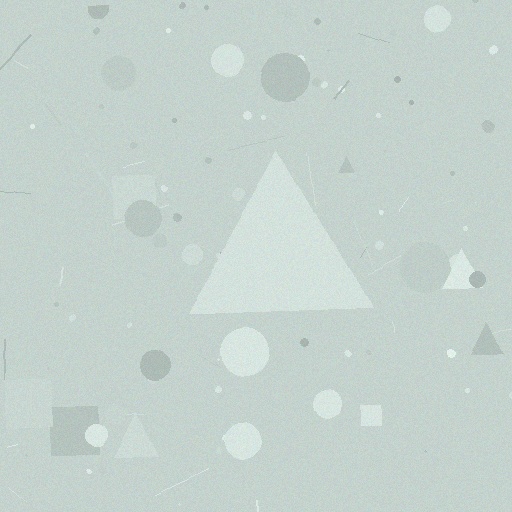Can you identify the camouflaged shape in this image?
The camouflaged shape is a triangle.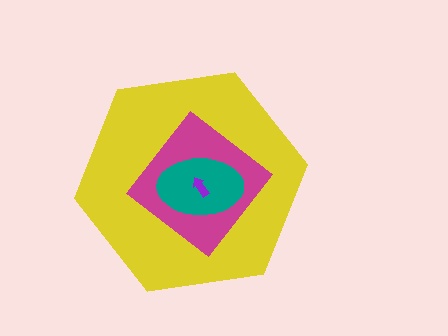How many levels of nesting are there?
4.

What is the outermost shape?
The yellow hexagon.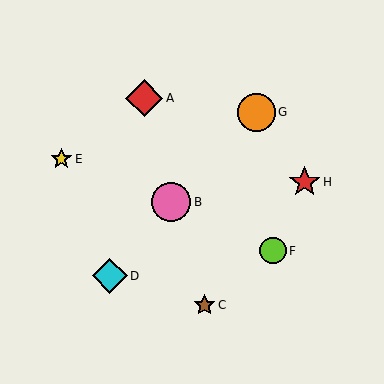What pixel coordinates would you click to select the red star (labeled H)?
Click at (305, 182) to select the red star H.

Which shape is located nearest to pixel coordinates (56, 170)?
The yellow star (labeled E) at (61, 159) is nearest to that location.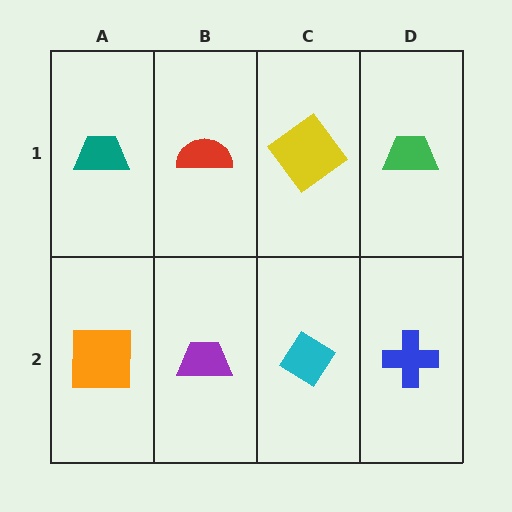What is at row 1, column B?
A red semicircle.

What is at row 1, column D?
A green trapezoid.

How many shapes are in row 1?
4 shapes.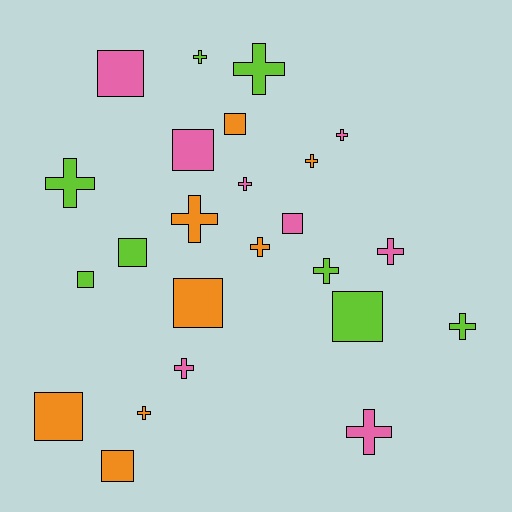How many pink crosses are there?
There are 5 pink crosses.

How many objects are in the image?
There are 24 objects.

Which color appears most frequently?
Orange, with 8 objects.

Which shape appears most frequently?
Cross, with 14 objects.